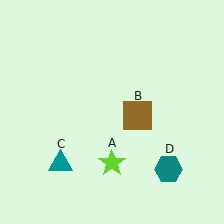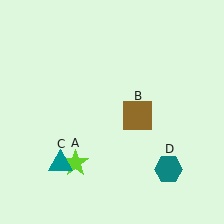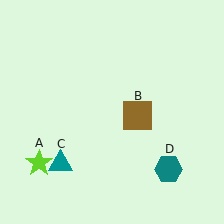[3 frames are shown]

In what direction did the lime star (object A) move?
The lime star (object A) moved left.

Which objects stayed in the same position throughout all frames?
Brown square (object B) and teal triangle (object C) and teal hexagon (object D) remained stationary.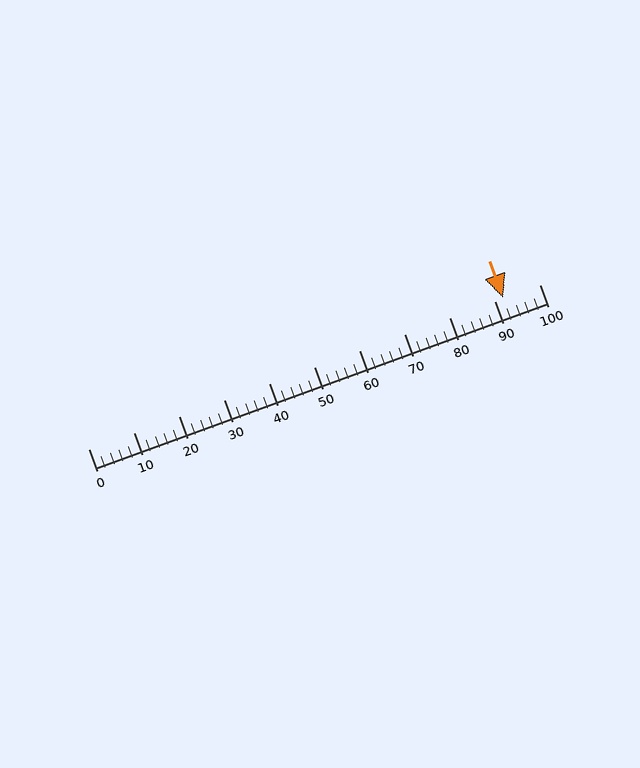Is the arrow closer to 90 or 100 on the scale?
The arrow is closer to 90.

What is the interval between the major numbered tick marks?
The major tick marks are spaced 10 units apart.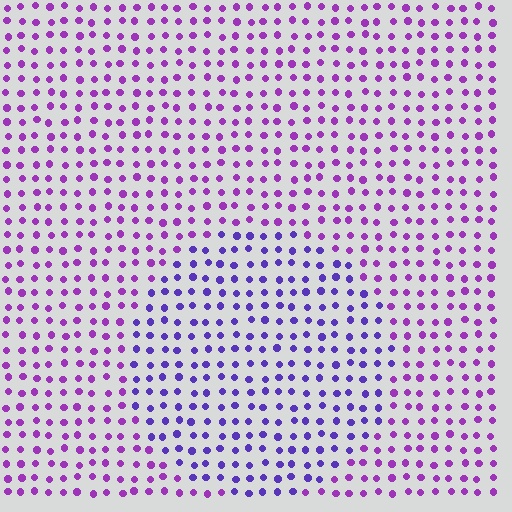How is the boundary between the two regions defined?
The boundary is defined purely by a slight shift in hue (about 32 degrees). Spacing, size, and orientation are identical on both sides.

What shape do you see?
I see a circle.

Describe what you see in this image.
The image is filled with small purple elements in a uniform arrangement. A circle-shaped region is visible where the elements are tinted to a slightly different hue, forming a subtle color boundary.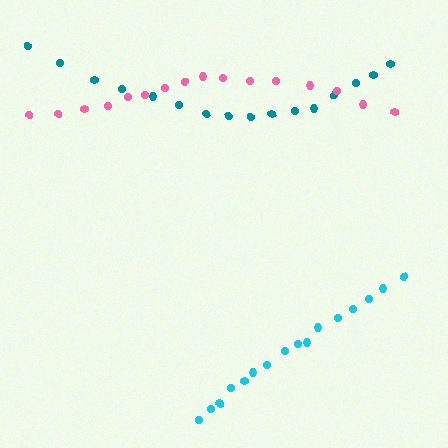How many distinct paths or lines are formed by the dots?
There are 3 distinct paths.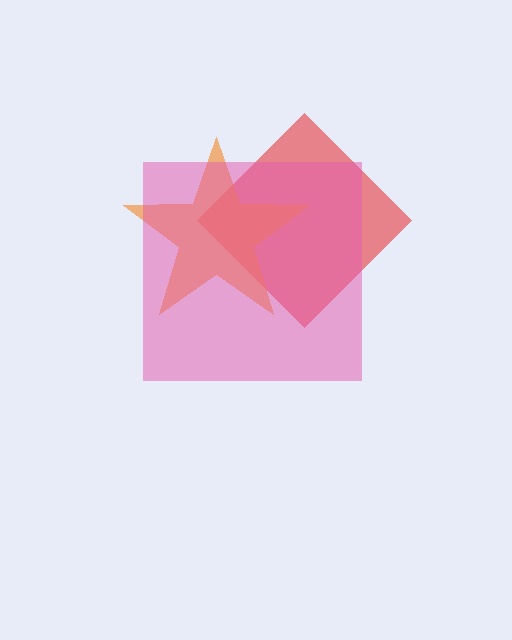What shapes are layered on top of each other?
The layered shapes are: a red diamond, an orange star, a pink square.